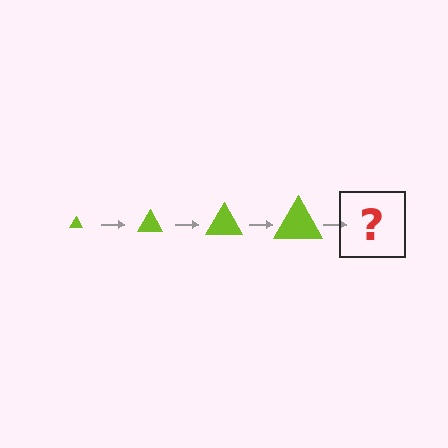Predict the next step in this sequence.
The next step is a lime triangle, larger than the previous one.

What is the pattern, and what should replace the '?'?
The pattern is that the triangle gets progressively larger each step. The '?' should be a lime triangle, larger than the previous one.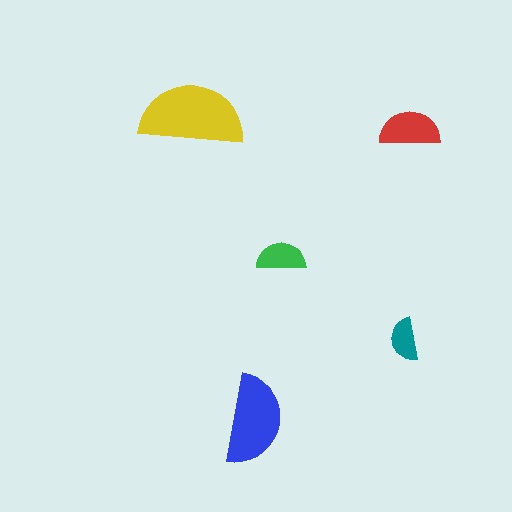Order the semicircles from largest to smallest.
the yellow one, the blue one, the red one, the green one, the teal one.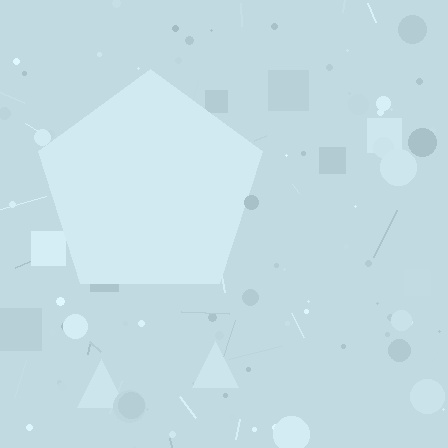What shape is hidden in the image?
A pentagon is hidden in the image.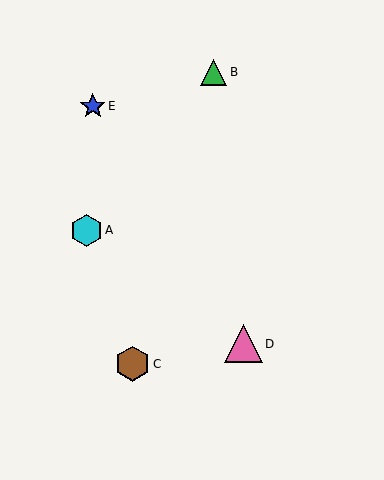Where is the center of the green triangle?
The center of the green triangle is at (214, 72).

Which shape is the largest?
The pink triangle (labeled D) is the largest.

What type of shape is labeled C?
Shape C is a brown hexagon.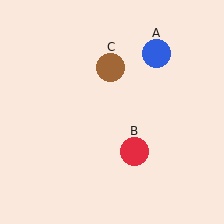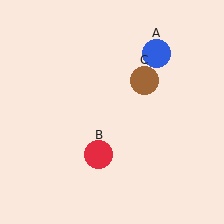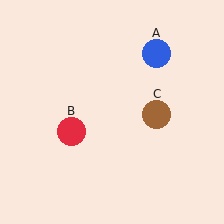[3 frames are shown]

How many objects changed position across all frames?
2 objects changed position: red circle (object B), brown circle (object C).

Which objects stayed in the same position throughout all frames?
Blue circle (object A) remained stationary.